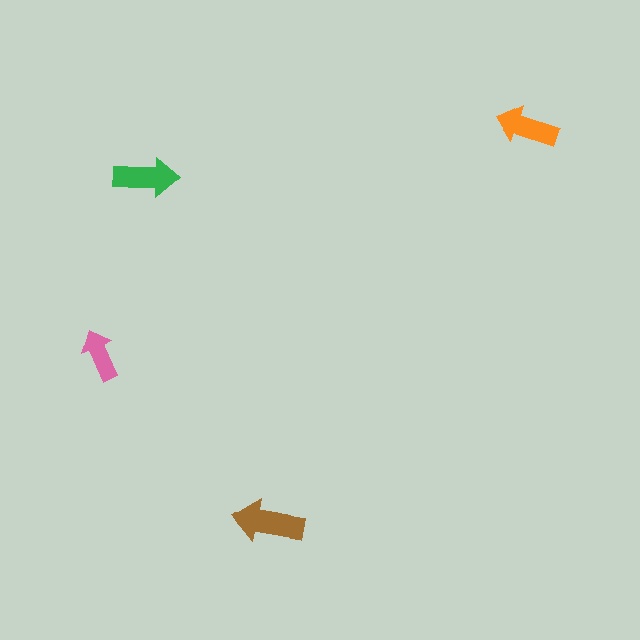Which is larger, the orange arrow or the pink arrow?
The orange one.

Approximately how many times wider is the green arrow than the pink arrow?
About 1.5 times wider.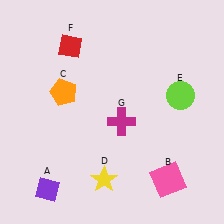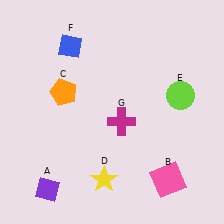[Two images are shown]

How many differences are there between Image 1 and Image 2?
There is 1 difference between the two images.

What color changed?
The diamond (F) changed from red in Image 1 to blue in Image 2.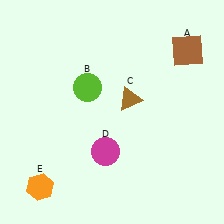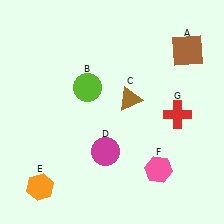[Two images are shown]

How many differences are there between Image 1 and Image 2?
There are 2 differences between the two images.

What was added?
A pink hexagon (F), a red cross (G) were added in Image 2.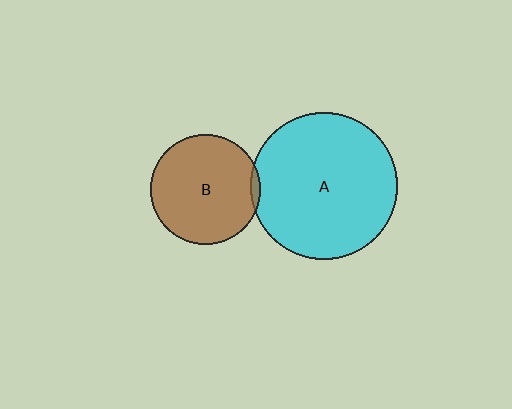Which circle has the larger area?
Circle A (cyan).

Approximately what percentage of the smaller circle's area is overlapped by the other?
Approximately 5%.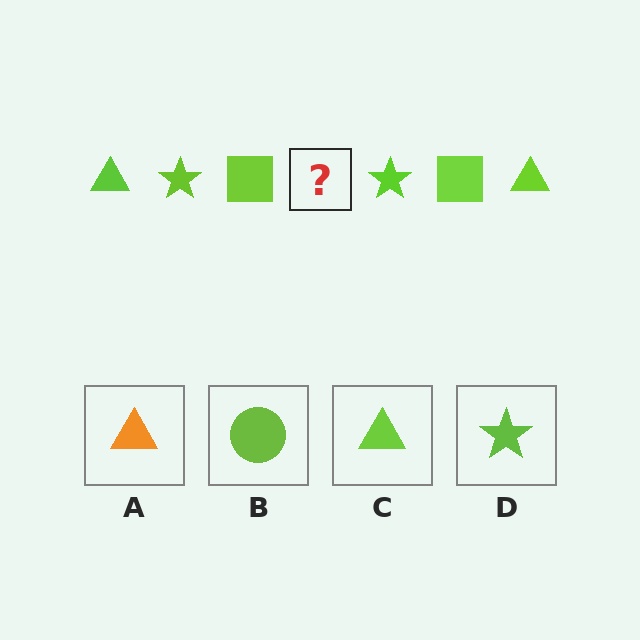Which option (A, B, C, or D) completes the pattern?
C.